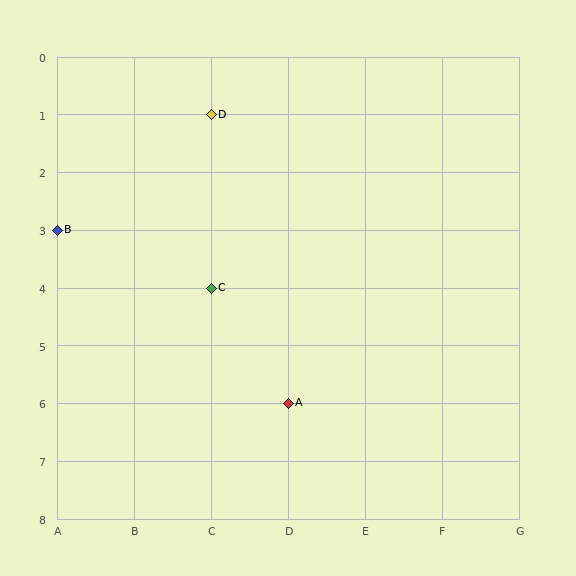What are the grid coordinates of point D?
Point D is at grid coordinates (C, 1).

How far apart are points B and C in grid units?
Points B and C are 2 columns and 1 row apart (about 2.2 grid units diagonally).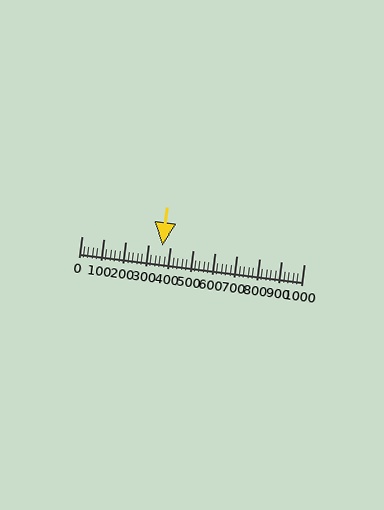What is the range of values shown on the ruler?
The ruler shows values from 0 to 1000.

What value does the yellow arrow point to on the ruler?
The yellow arrow points to approximately 365.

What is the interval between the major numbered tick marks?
The major tick marks are spaced 100 units apart.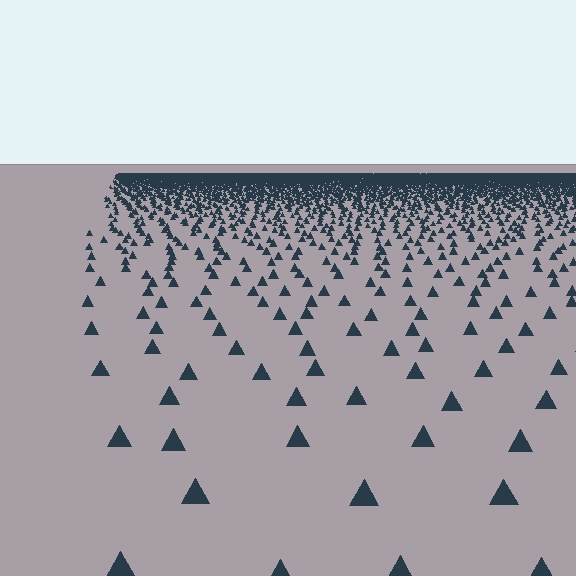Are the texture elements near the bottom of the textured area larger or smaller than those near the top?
Larger. Near the bottom, elements are closer to the viewer and appear at a bigger on-screen size.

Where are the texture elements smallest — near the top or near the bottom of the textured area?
Near the top.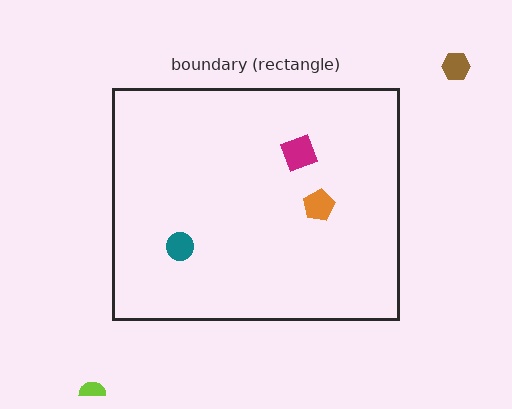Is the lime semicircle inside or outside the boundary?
Outside.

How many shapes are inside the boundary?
3 inside, 2 outside.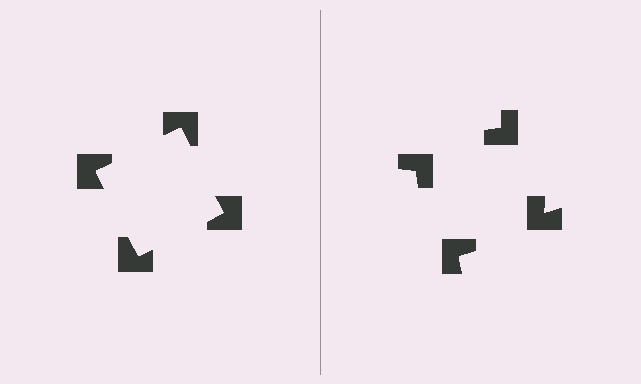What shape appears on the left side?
An illusory square.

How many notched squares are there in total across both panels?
8 — 4 on each side.